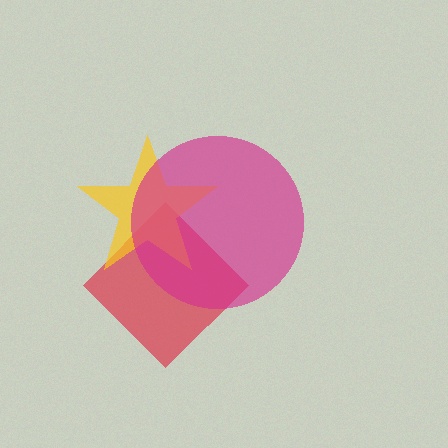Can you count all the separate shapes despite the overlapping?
Yes, there are 3 separate shapes.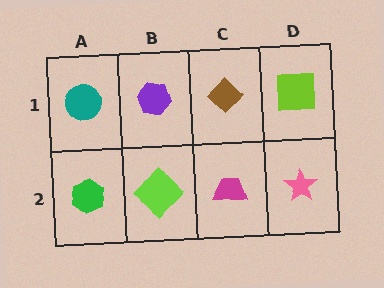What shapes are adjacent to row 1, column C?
A magenta trapezoid (row 2, column C), a purple hexagon (row 1, column B), a lime square (row 1, column D).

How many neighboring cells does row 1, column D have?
2.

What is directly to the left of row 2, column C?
A lime diamond.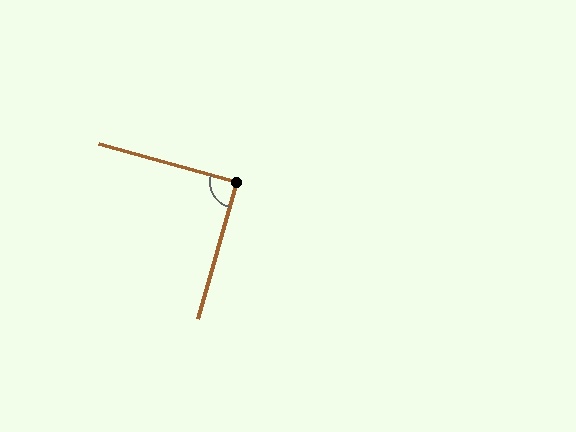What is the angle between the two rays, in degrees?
Approximately 90 degrees.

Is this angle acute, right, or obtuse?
It is approximately a right angle.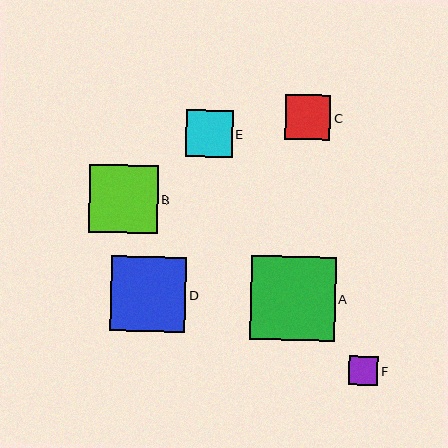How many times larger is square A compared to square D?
Square A is approximately 1.1 times the size of square D.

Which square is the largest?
Square A is the largest with a size of approximately 84 pixels.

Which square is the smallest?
Square F is the smallest with a size of approximately 29 pixels.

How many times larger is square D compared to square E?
Square D is approximately 1.6 times the size of square E.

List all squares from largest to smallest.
From largest to smallest: A, D, B, E, C, F.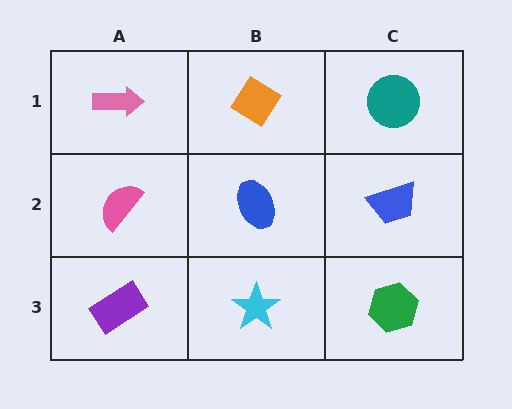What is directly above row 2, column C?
A teal circle.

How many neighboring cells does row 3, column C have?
2.